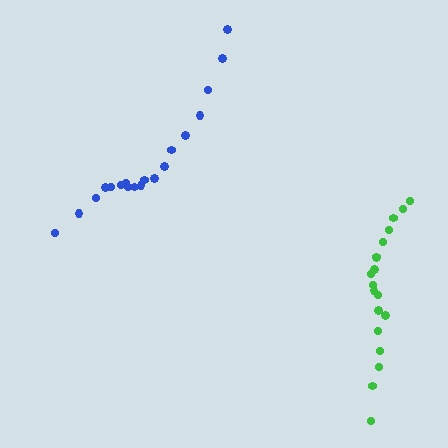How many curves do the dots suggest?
There are 2 distinct paths.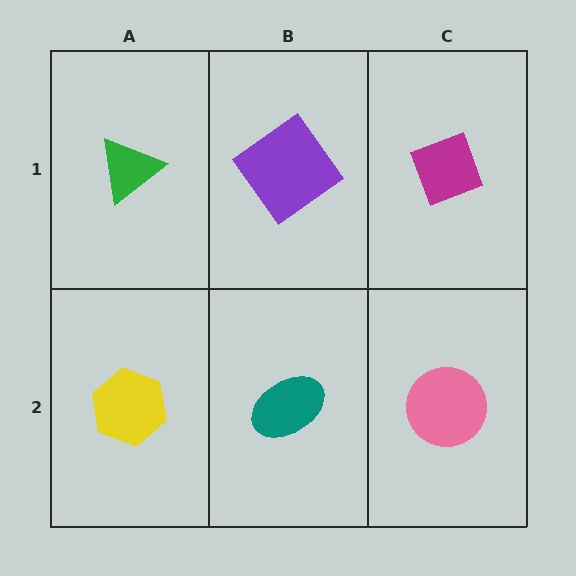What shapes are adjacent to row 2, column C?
A magenta diamond (row 1, column C), a teal ellipse (row 2, column B).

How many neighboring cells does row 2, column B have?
3.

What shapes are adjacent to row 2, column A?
A green triangle (row 1, column A), a teal ellipse (row 2, column B).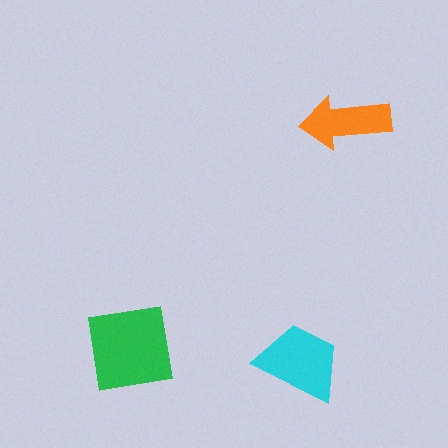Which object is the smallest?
The orange arrow.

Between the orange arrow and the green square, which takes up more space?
The green square.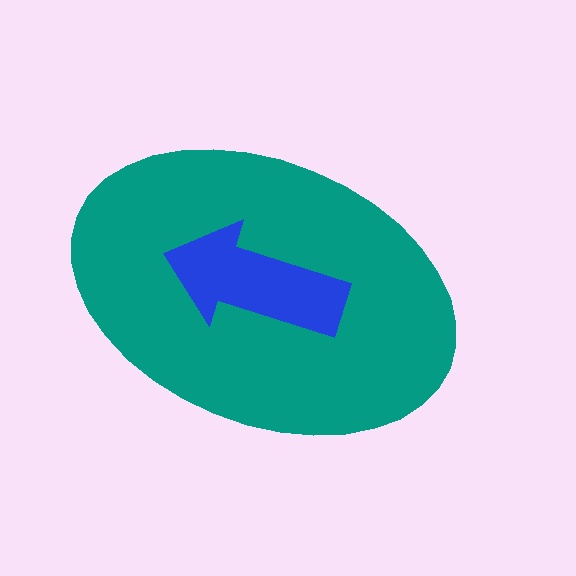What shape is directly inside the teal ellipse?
The blue arrow.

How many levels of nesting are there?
2.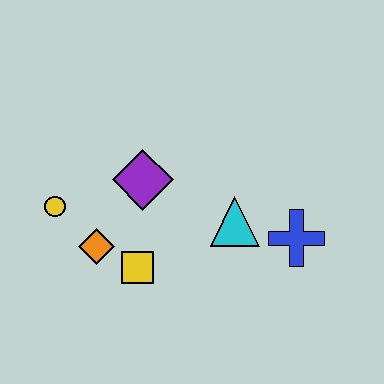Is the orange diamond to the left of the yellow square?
Yes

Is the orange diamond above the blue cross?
No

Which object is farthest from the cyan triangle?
The yellow circle is farthest from the cyan triangle.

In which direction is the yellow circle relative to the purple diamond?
The yellow circle is to the left of the purple diamond.